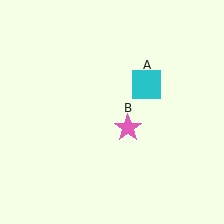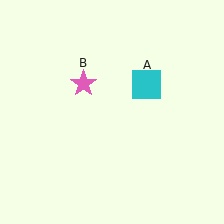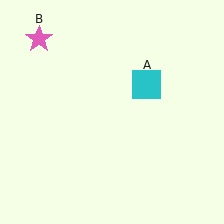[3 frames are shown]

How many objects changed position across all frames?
1 object changed position: pink star (object B).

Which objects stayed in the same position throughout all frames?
Cyan square (object A) remained stationary.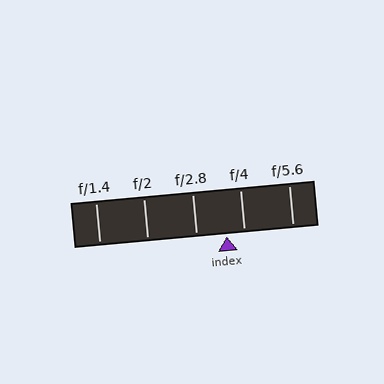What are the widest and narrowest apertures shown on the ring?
The widest aperture shown is f/1.4 and the narrowest is f/5.6.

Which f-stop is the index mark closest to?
The index mark is closest to f/4.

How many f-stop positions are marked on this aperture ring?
There are 5 f-stop positions marked.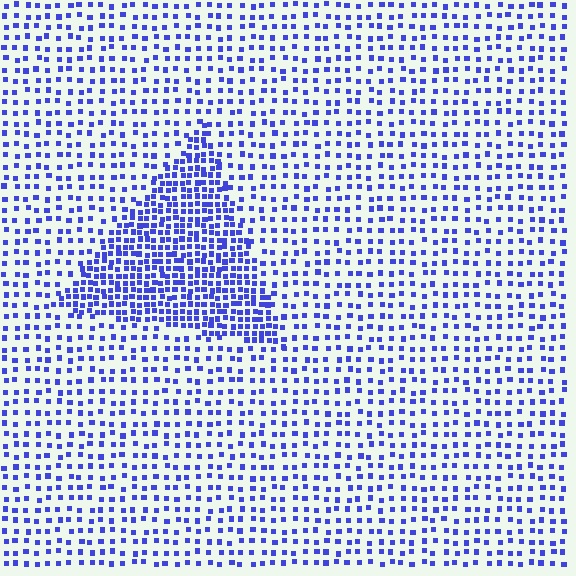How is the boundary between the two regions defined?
The boundary is defined by a change in element density (approximately 2.2x ratio). All elements are the same color, size, and shape.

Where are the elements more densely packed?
The elements are more densely packed inside the triangle boundary.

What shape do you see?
I see a triangle.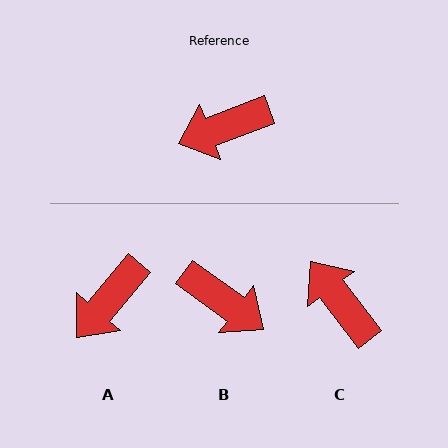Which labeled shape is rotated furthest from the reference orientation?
B, about 124 degrees away.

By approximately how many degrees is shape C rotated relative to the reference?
Approximately 73 degrees clockwise.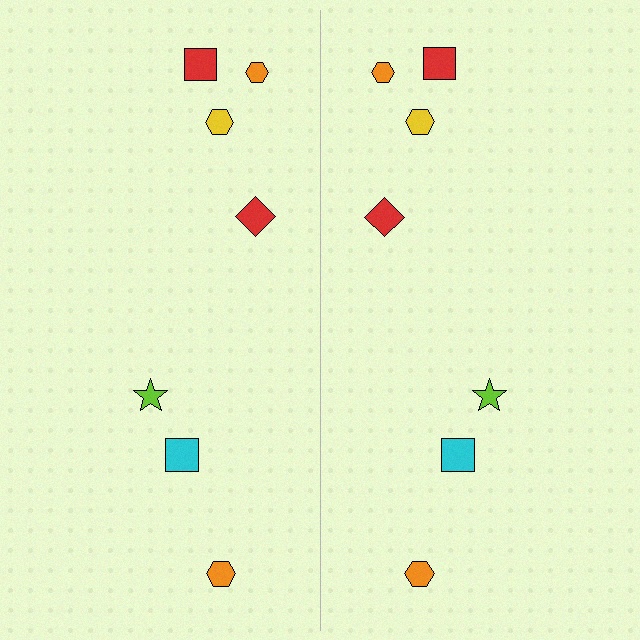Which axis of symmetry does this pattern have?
The pattern has a vertical axis of symmetry running through the center of the image.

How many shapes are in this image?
There are 14 shapes in this image.